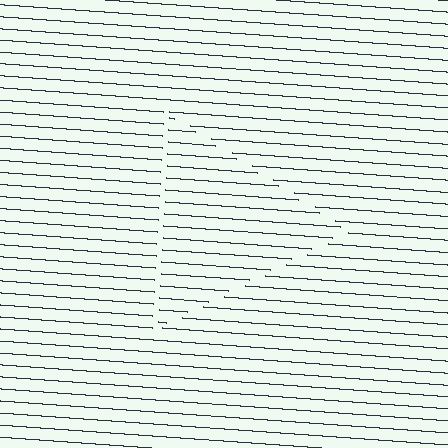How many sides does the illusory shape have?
3 sides — the line-ends trace a triangle.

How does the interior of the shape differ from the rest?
The interior of the shape contains the same grating, shifted by half a period — the contour is defined by the phase discontinuity where line-ends from the inner and outer gratings abut.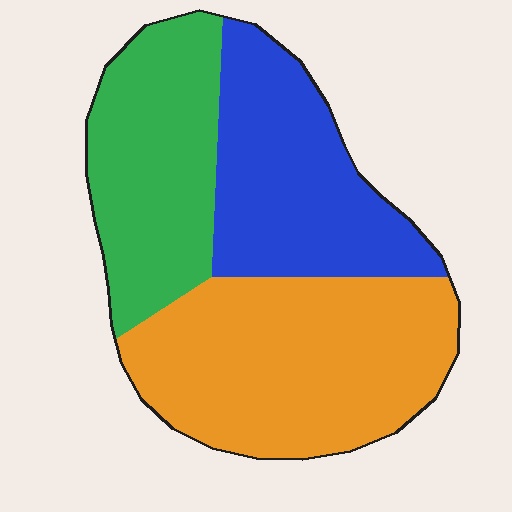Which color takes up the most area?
Orange, at roughly 40%.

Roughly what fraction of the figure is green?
Green takes up about one quarter (1/4) of the figure.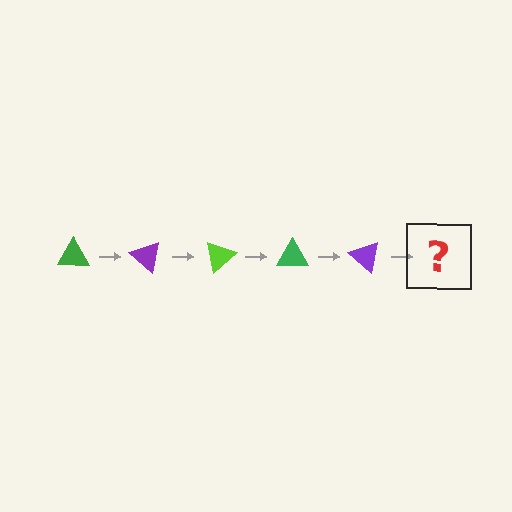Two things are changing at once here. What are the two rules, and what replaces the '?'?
The two rules are that it rotates 40 degrees each step and the color cycles through green, purple, and lime. The '?' should be a lime triangle, rotated 200 degrees from the start.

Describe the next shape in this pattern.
It should be a lime triangle, rotated 200 degrees from the start.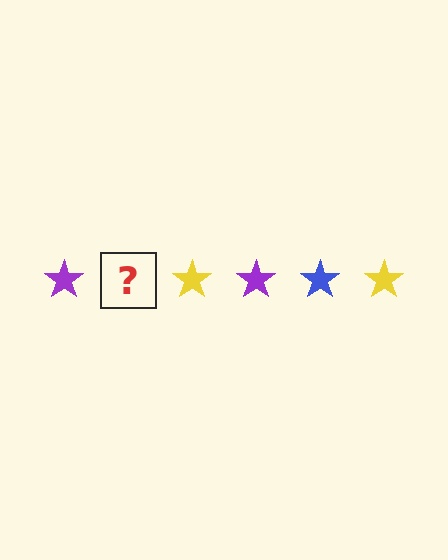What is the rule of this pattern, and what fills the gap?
The rule is that the pattern cycles through purple, blue, yellow stars. The gap should be filled with a blue star.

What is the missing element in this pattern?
The missing element is a blue star.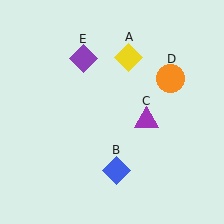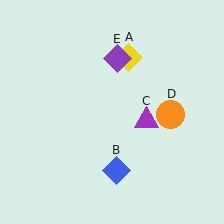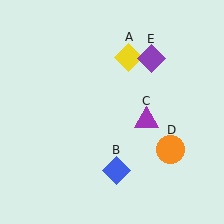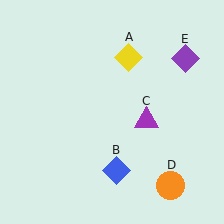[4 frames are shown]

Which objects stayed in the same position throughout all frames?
Yellow diamond (object A) and blue diamond (object B) and purple triangle (object C) remained stationary.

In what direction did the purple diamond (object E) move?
The purple diamond (object E) moved right.